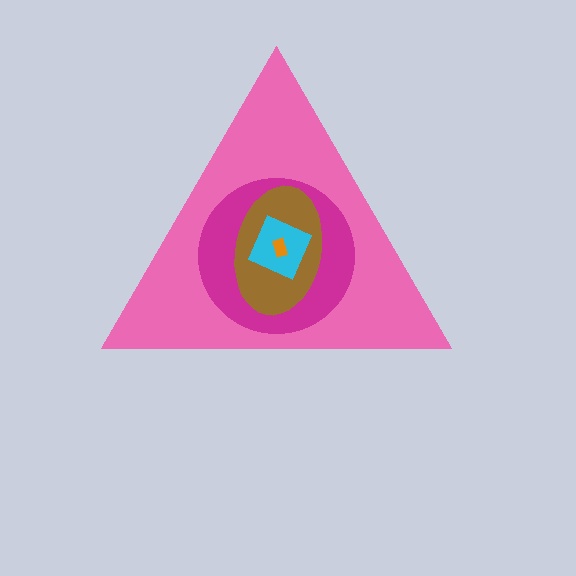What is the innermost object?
The orange rectangle.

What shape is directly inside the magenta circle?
The brown ellipse.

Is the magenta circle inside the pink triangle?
Yes.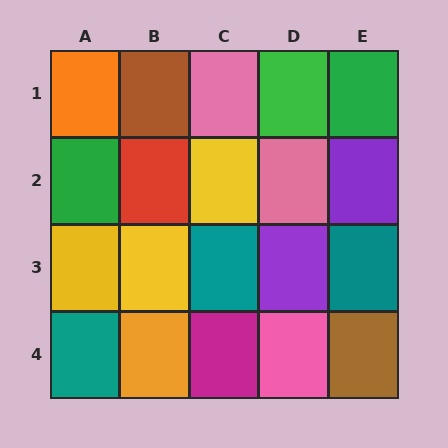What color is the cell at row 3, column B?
Yellow.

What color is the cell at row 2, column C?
Yellow.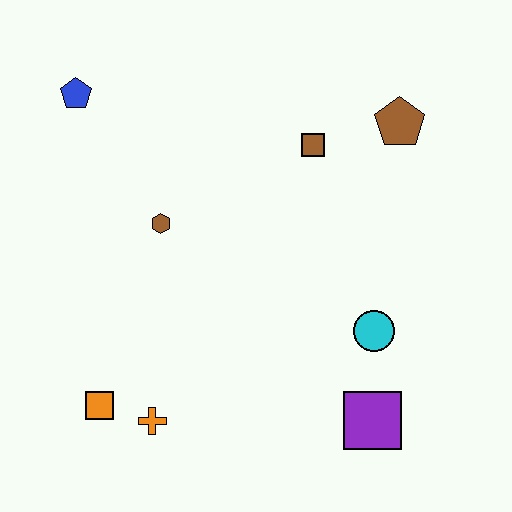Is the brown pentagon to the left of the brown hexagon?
No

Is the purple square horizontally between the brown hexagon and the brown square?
No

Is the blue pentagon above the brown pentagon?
Yes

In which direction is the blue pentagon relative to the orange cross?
The blue pentagon is above the orange cross.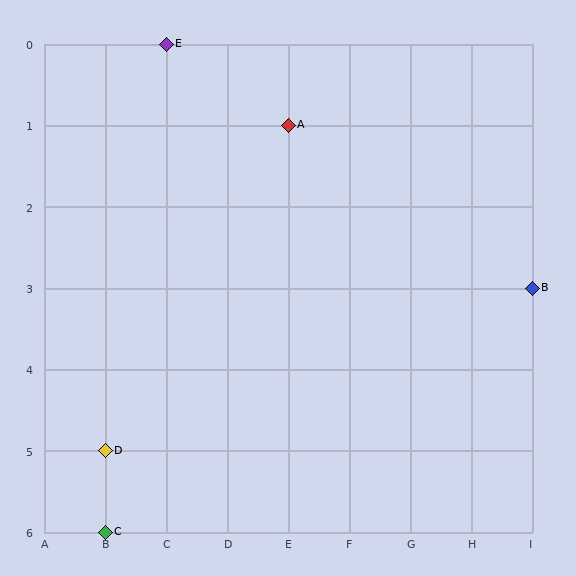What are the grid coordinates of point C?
Point C is at grid coordinates (B, 6).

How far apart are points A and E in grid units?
Points A and E are 2 columns and 1 row apart (about 2.2 grid units diagonally).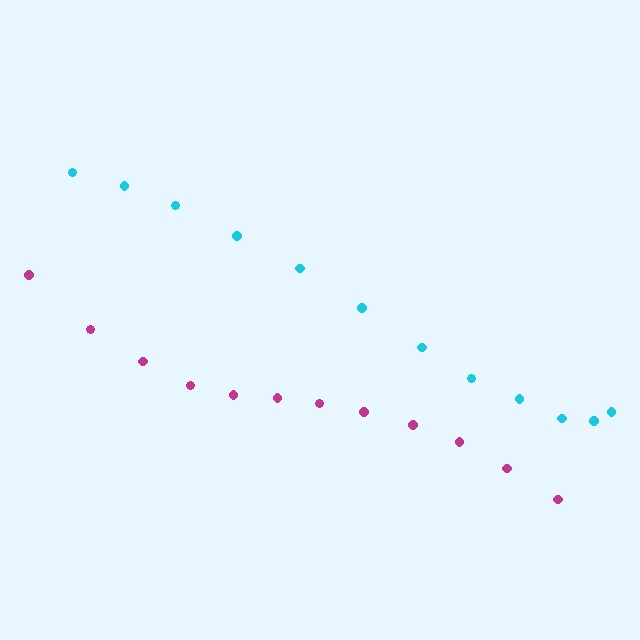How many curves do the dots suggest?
There are 2 distinct paths.